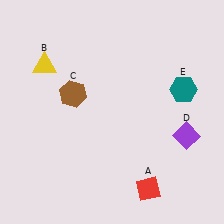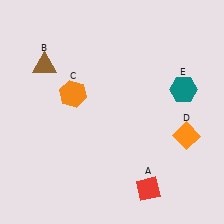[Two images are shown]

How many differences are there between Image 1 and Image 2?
There are 3 differences between the two images.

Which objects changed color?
B changed from yellow to brown. C changed from brown to orange. D changed from purple to orange.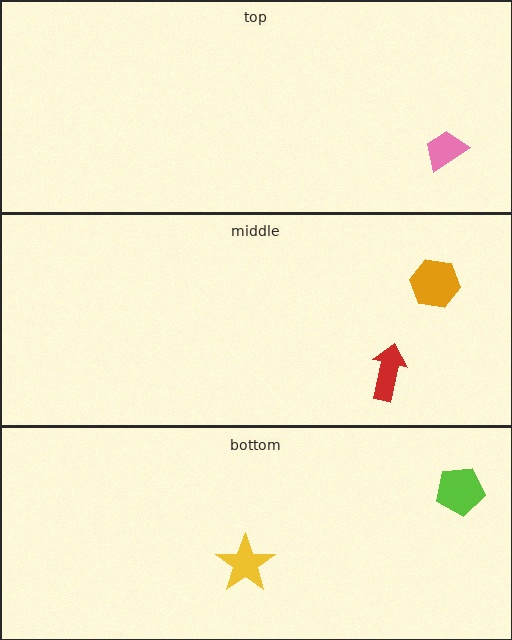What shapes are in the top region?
The pink trapezoid.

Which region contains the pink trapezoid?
The top region.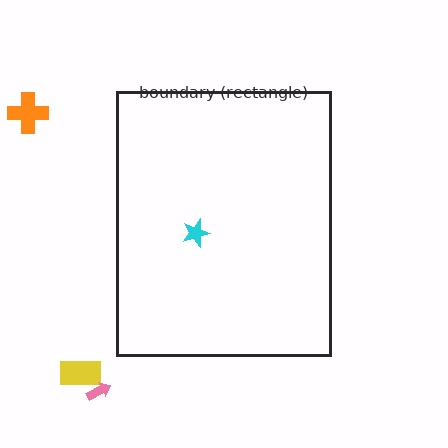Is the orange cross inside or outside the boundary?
Outside.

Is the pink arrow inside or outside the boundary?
Outside.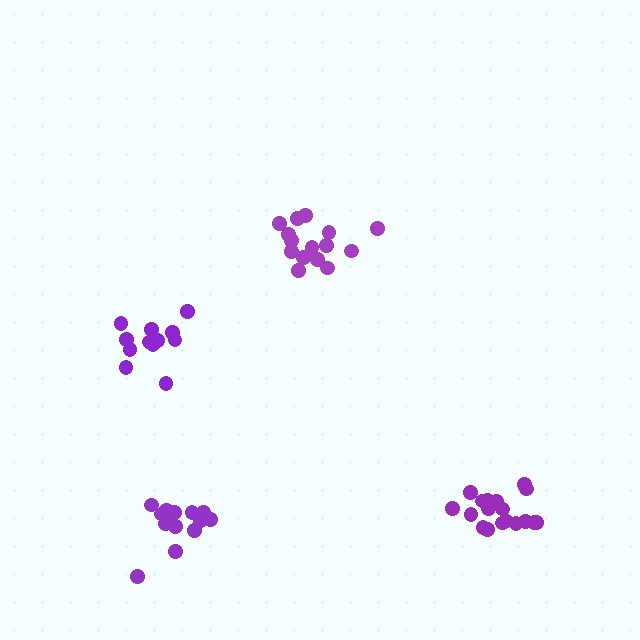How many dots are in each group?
Group 1: 15 dots, Group 2: 19 dots, Group 3: 14 dots, Group 4: 13 dots (61 total).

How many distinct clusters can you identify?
There are 4 distinct clusters.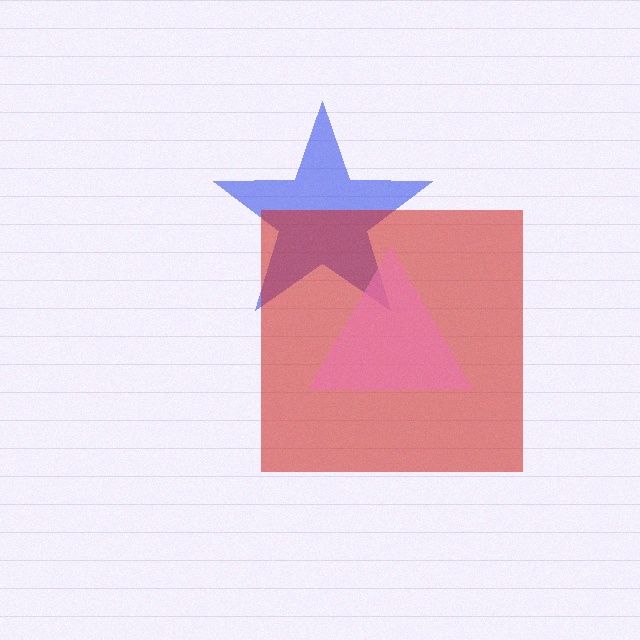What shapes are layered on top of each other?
The layered shapes are: a blue star, a red square, a pink triangle.